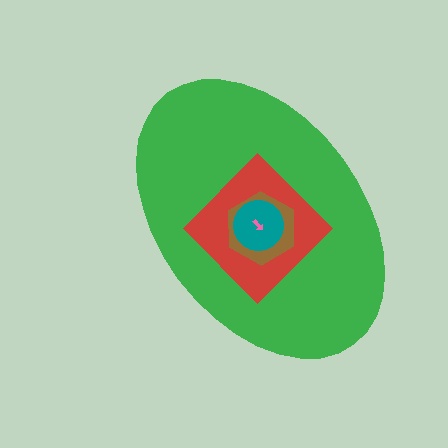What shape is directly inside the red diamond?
The brown hexagon.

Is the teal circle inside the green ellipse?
Yes.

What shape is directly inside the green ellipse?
The red diamond.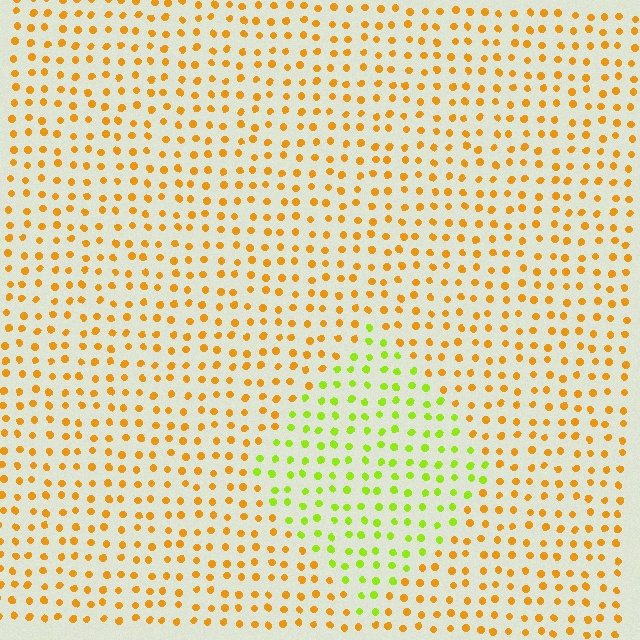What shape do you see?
I see a diamond.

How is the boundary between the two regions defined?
The boundary is defined purely by a slight shift in hue (about 49 degrees). Spacing, size, and orientation are identical on both sides.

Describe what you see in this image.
The image is filled with small orange elements in a uniform arrangement. A diamond-shaped region is visible where the elements are tinted to a slightly different hue, forming a subtle color boundary.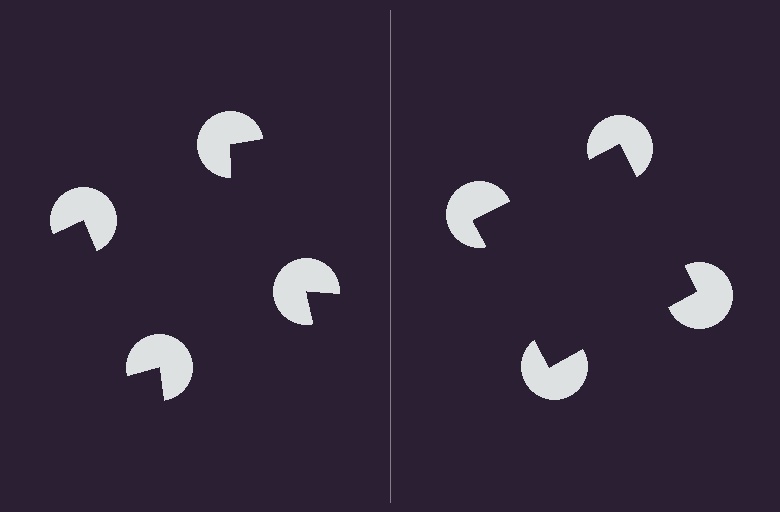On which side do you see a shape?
An illusory square appears on the right side. On the left side the wedge cuts are rotated, so no coherent shape forms.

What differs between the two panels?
The pac-man discs are positioned identically on both sides; only the wedge orientations differ. On the right they align to a square; on the left they are misaligned.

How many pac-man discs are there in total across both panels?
8 — 4 on each side.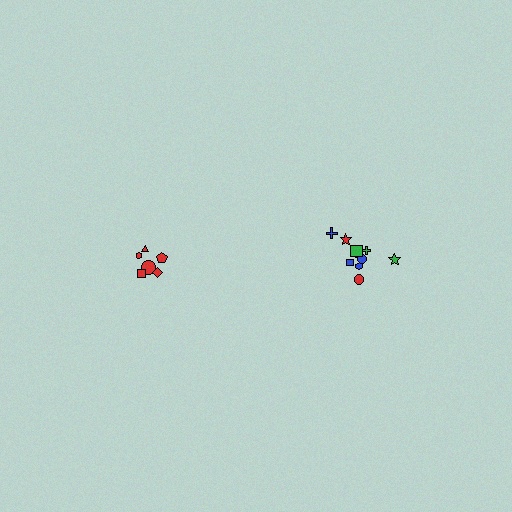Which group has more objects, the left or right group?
The right group.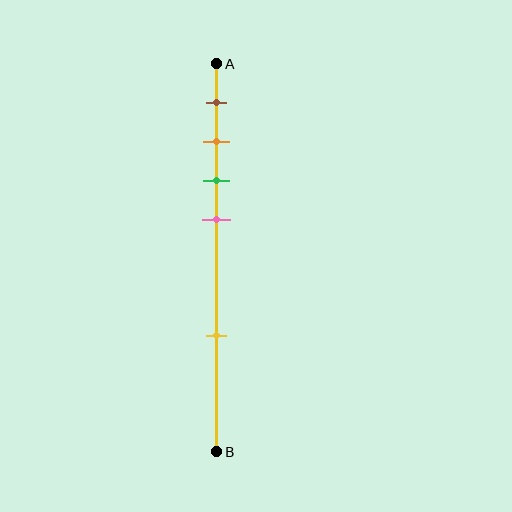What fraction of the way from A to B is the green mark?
The green mark is approximately 30% (0.3) of the way from A to B.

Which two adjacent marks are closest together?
The orange and green marks are the closest adjacent pair.